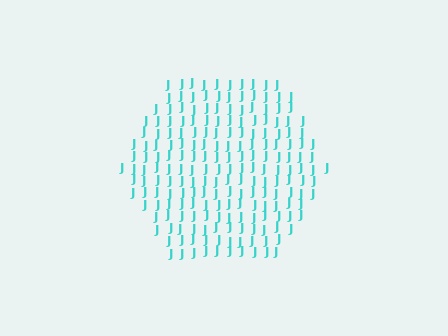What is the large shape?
The large shape is a hexagon.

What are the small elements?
The small elements are letter J's.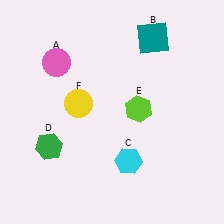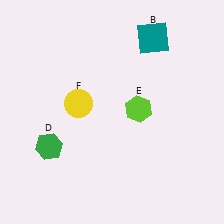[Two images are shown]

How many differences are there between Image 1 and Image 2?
There are 2 differences between the two images.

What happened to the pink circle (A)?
The pink circle (A) was removed in Image 2. It was in the top-left area of Image 1.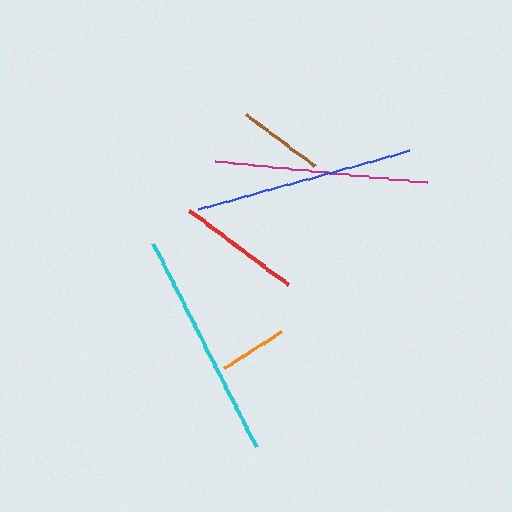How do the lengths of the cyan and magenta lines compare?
The cyan and magenta lines are approximately the same length.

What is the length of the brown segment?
The brown segment is approximately 85 pixels long.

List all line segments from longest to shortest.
From longest to shortest: cyan, blue, magenta, red, brown, orange.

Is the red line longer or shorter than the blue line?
The blue line is longer than the red line.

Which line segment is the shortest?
The orange line is the shortest at approximately 67 pixels.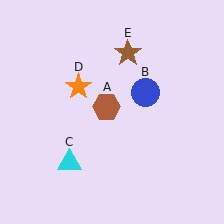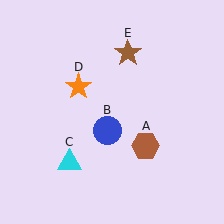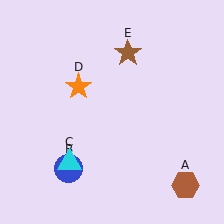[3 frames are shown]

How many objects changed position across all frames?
2 objects changed position: brown hexagon (object A), blue circle (object B).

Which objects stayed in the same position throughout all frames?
Cyan triangle (object C) and orange star (object D) and brown star (object E) remained stationary.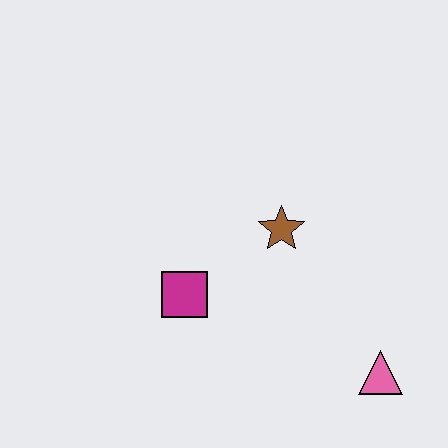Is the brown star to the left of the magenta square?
No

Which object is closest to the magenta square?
The brown star is closest to the magenta square.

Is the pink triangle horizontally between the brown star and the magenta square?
No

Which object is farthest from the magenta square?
The pink triangle is farthest from the magenta square.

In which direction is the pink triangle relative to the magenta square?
The pink triangle is to the right of the magenta square.